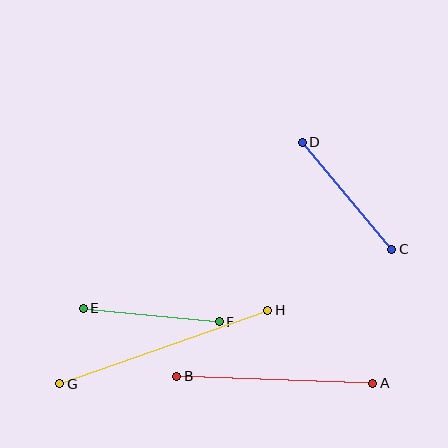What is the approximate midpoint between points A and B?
The midpoint is at approximately (275, 380) pixels.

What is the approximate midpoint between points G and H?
The midpoint is at approximately (164, 347) pixels.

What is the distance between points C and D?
The distance is approximately 139 pixels.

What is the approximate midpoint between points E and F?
The midpoint is at approximately (151, 315) pixels.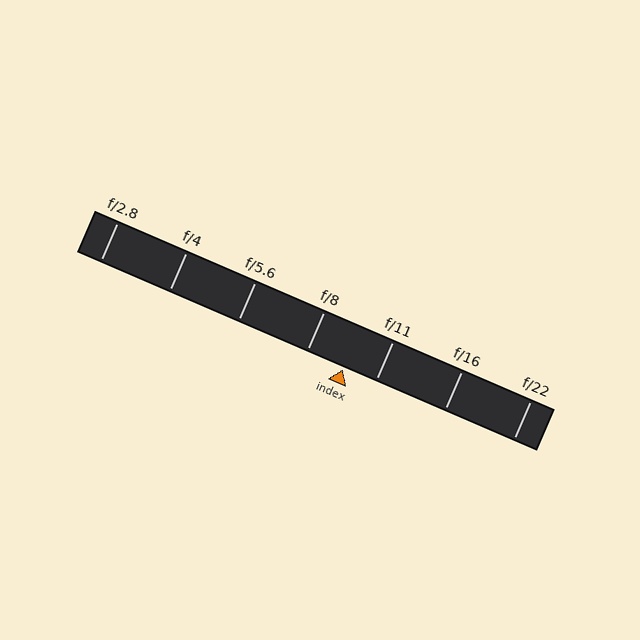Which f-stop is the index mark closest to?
The index mark is closest to f/11.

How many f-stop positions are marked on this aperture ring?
There are 7 f-stop positions marked.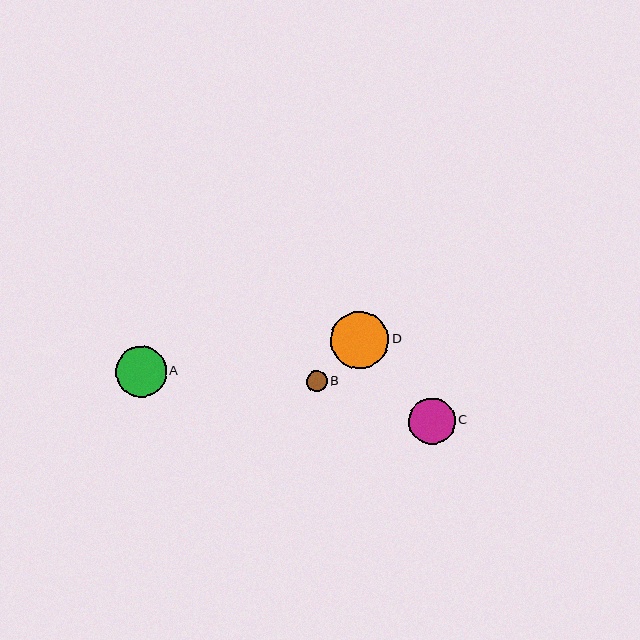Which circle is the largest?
Circle D is the largest with a size of approximately 58 pixels.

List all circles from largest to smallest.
From largest to smallest: D, A, C, B.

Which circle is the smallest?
Circle B is the smallest with a size of approximately 21 pixels.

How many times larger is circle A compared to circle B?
Circle A is approximately 2.4 times the size of circle B.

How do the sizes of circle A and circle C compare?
Circle A and circle C are approximately the same size.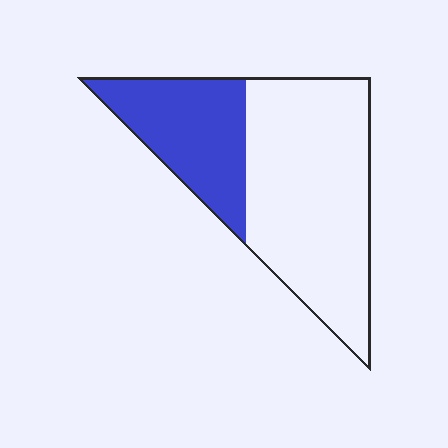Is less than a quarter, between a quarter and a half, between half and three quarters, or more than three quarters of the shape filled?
Between a quarter and a half.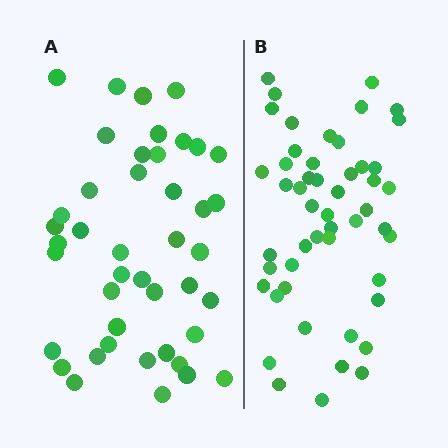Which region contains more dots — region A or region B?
Region B (the right region) has more dots.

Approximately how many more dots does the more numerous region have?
Region B has roughly 8 or so more dots than region A.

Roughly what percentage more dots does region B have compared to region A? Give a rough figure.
About 15% more.